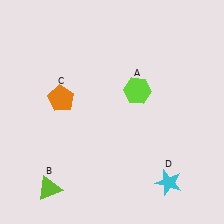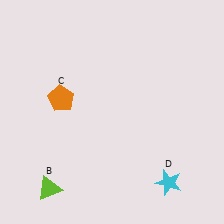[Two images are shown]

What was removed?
The lime hexagon (A) was removed in Image 2.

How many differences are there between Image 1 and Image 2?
There is 1 difference between the two images.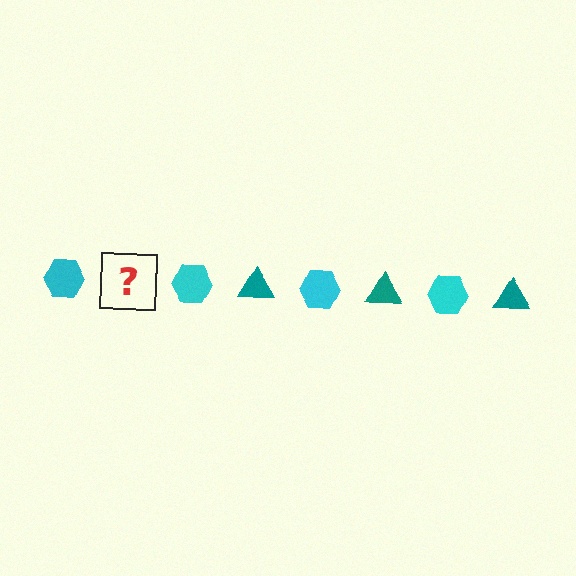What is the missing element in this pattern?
The missing element is a teal triangle.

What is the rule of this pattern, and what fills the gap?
The rule is that the pattern alternates between cyan hexagon and teal triangle. The gap should be filled with a teal triangle.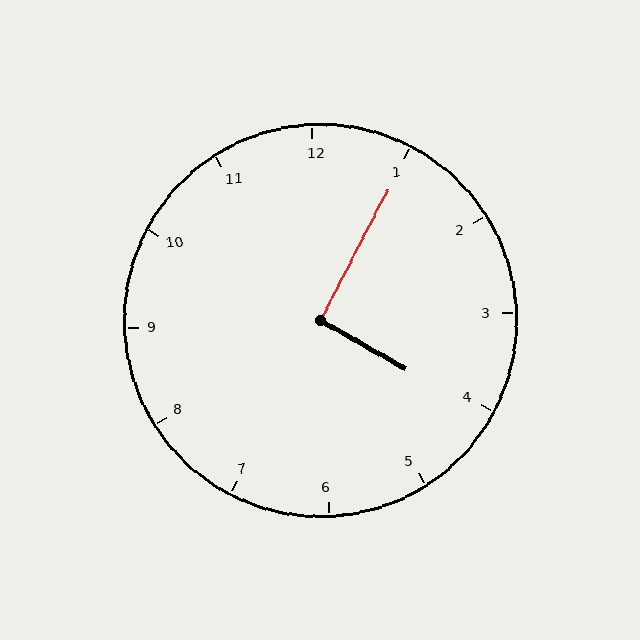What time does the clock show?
4:05.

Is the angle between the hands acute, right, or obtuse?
It is right.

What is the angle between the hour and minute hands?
Approximately 92 degrees.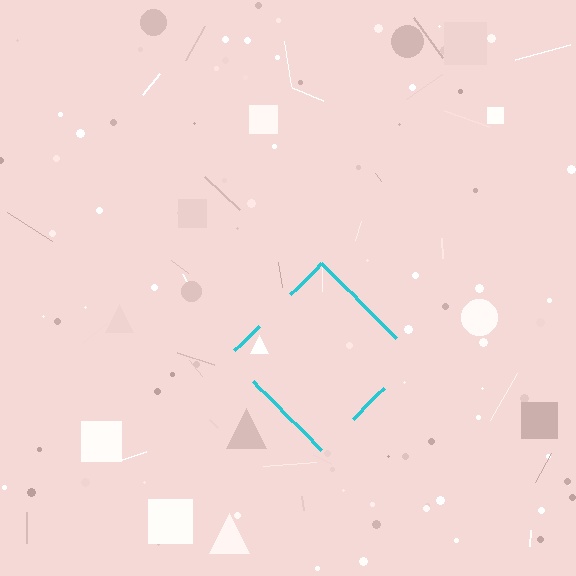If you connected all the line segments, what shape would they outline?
They would outline a diamond.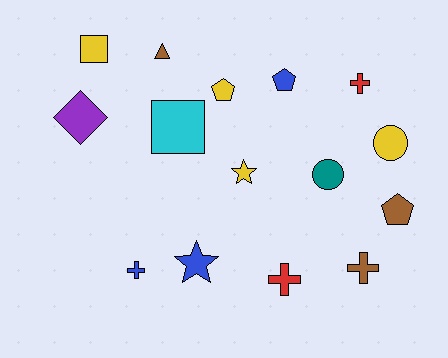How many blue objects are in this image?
There are 3 blue objects.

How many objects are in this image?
There are 15 objects.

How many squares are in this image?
There are 2 squares.